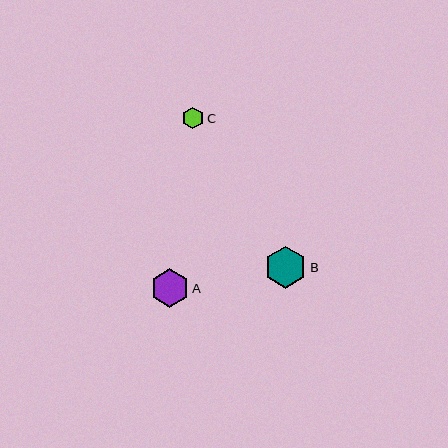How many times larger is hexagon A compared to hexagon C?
Hexagon A is approximately 1.8 times the size of hexagon C.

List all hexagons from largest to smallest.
From largest to smallest: B, A, C.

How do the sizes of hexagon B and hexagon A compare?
Hexagon B and hexagon A are approximately the same size.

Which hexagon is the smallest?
Hexagon C is the smallest with a size of approximately 21 pixels.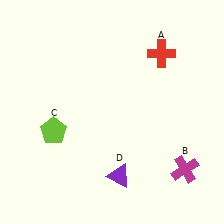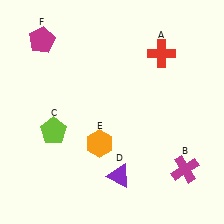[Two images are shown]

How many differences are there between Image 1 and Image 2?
There are 2 differences between the two images.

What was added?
An orange hexagon (E), a magenta pentagon (F) were added in Image 2.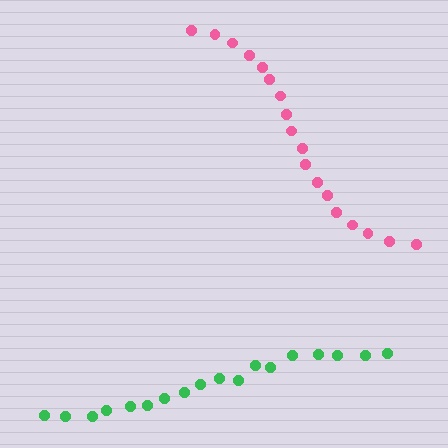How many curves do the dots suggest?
There are 2 distinct paths.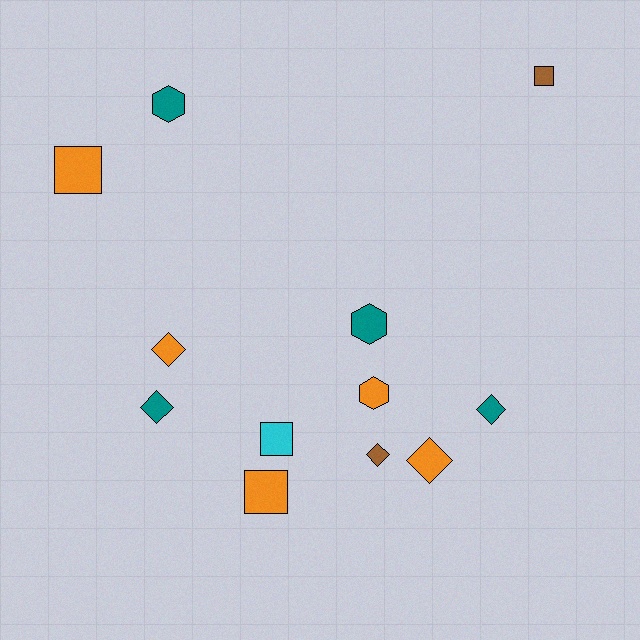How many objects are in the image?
There are 12 objects.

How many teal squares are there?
There are no teal squares.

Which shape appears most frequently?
Diamond, with 5 objects.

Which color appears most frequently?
Orange, with 5 objects.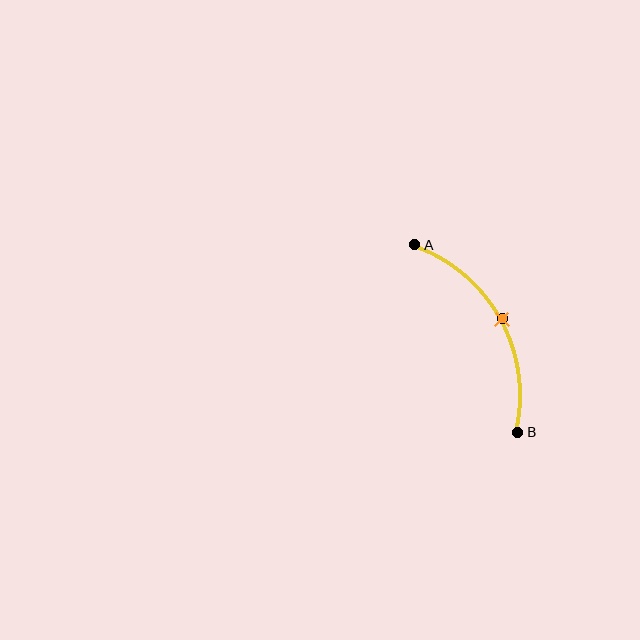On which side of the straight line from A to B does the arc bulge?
The arc bulges to the right of the straight line connecting A and B.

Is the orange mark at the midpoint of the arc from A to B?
Yes. The orange mark lies on the arc at equal arc-length from both A and B — it is the arc midpoint.